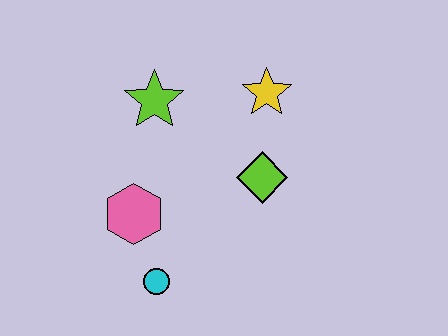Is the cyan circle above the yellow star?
No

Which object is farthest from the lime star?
The cyan circle is farthest from the lime star.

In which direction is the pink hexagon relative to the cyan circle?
The pink hexagon is above the cyan circle.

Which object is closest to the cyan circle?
The pink hexagon is closest to the cyan circle.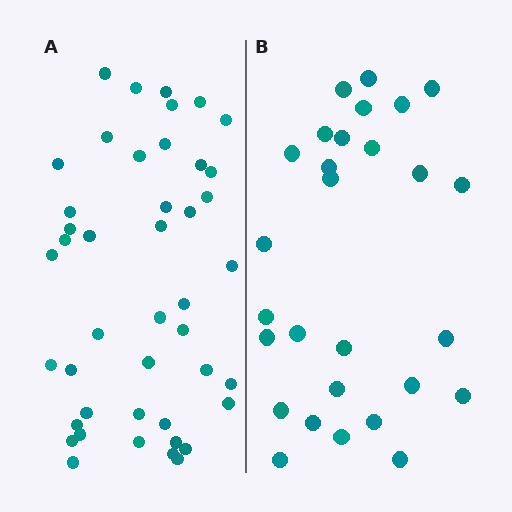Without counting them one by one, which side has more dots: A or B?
Region A (the left region) has more dots.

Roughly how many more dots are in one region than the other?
Region A has approximately 15 more dots than region B.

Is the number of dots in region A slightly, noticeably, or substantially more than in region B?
Region A has substantially more. The ratio is roughly 1.6 to 1.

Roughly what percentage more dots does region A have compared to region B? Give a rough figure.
About 55% more.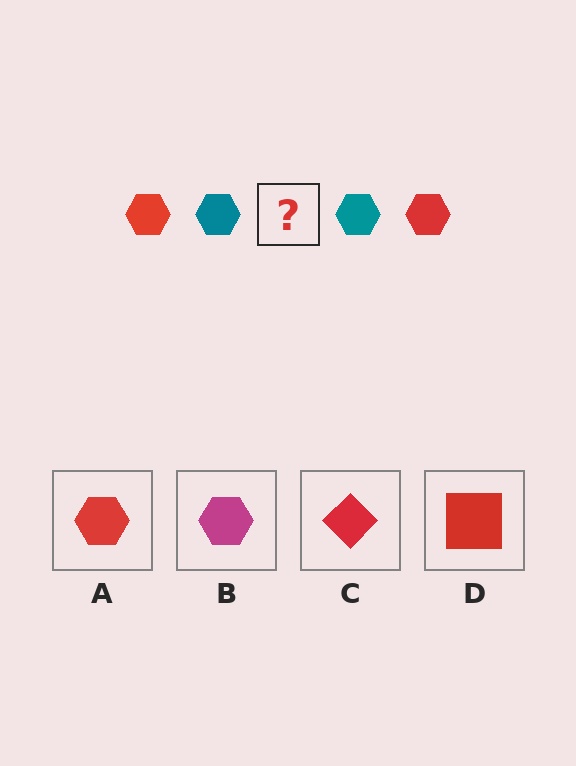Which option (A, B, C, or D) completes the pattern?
A.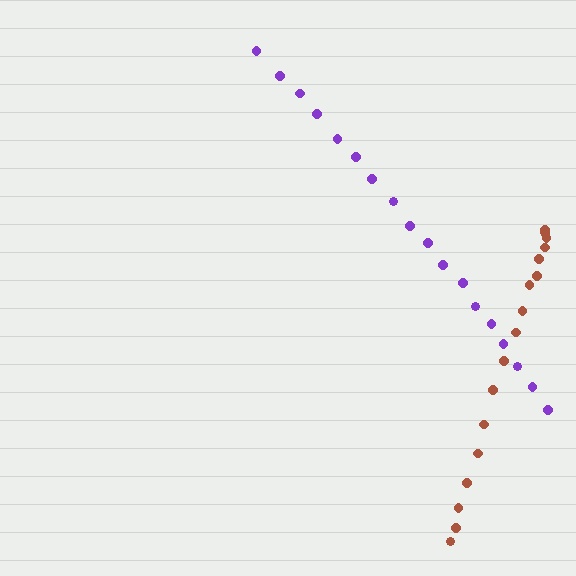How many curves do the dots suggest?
There are 2 distinct paths.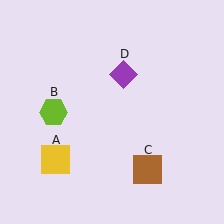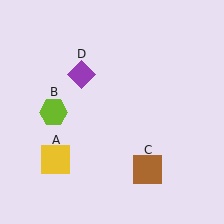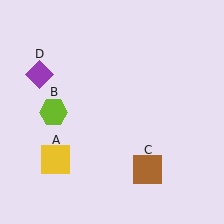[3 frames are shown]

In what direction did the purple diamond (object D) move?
The purple diamond (object D) moved left.